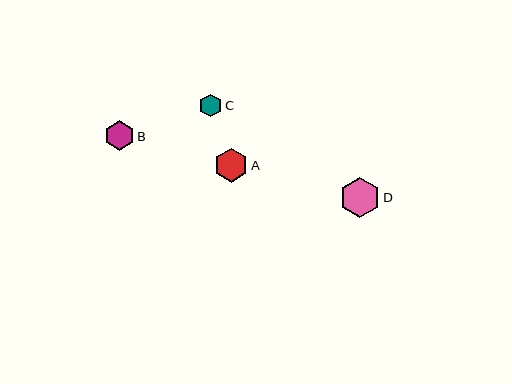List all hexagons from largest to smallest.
From largest to smallest: D, A, B, C.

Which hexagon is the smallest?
Hexagon C is the smallest with a size of approximately 23 pixels.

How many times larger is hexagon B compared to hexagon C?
Hexagon B is approximately 1.3 times the size of hexagon C.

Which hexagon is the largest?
Hexagon D is the largest with a size of approximately 41 pixels.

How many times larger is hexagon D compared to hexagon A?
Hexagon D is approximately 1.2 times the size of hexagon A.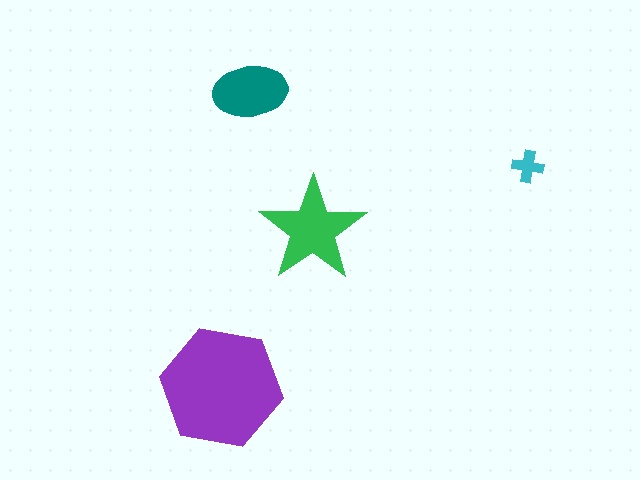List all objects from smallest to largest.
The cyan cross, the teal ellipse, the green star, the purple hexagon.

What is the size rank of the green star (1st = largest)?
2nd.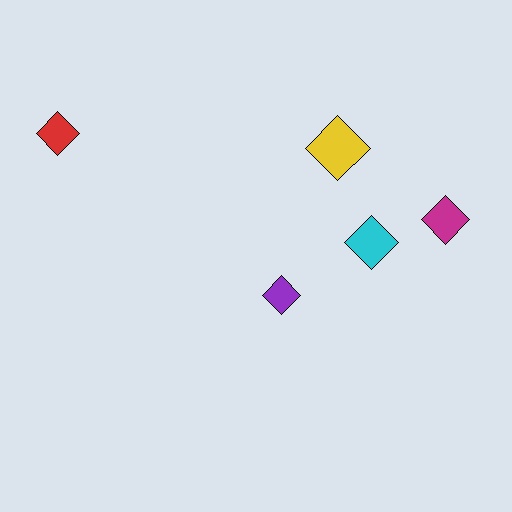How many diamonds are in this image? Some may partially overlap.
There are 5 diamonds.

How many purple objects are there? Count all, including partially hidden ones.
There is 1 purple object.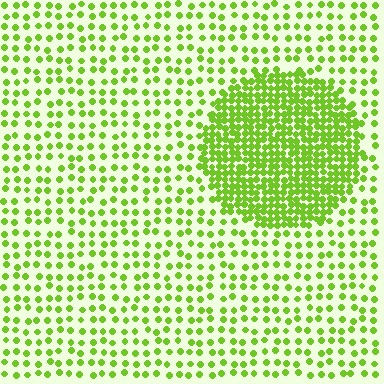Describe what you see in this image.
The image contains small lime elements arranged at two different densities. A circle-shaped region is visible where the elements are more densely packed than the surrounding area.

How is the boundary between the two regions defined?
The boundary is defined by a change in element density (approximately 2.8x ratio). All elements are the same color, size, and shape.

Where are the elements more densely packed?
The elements are more densely packed inside the circle boundary.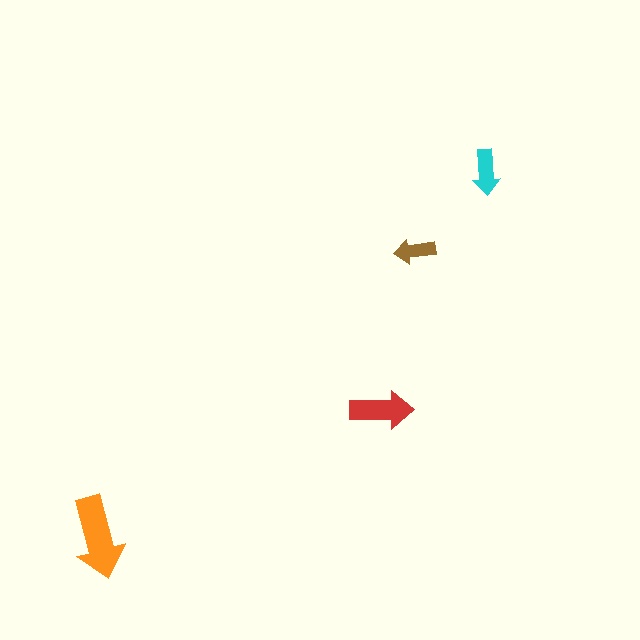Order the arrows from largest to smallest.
the orange one, the red one, the cyan one, the brown one.